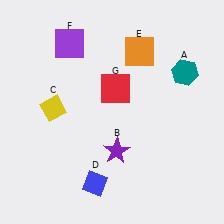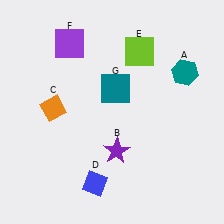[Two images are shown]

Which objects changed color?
C changed from yellow to orange. E changed from orange to lime. G changed from red to teal.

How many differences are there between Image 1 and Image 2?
There are 3 differences between the two images.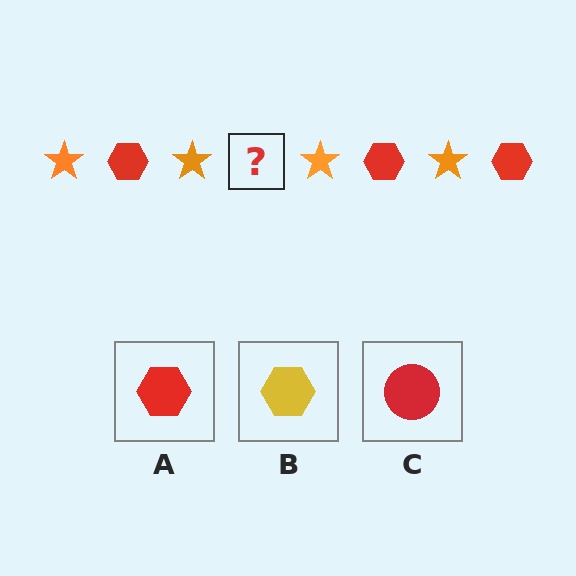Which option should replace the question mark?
Option A.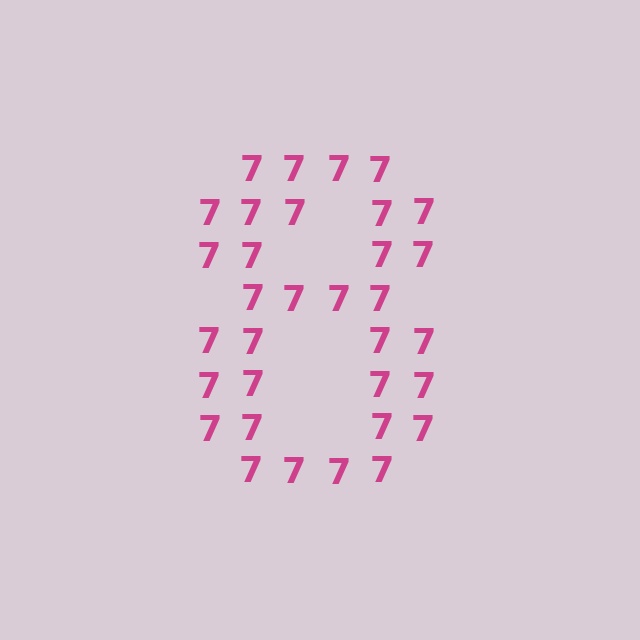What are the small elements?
The small elements are digit 7's.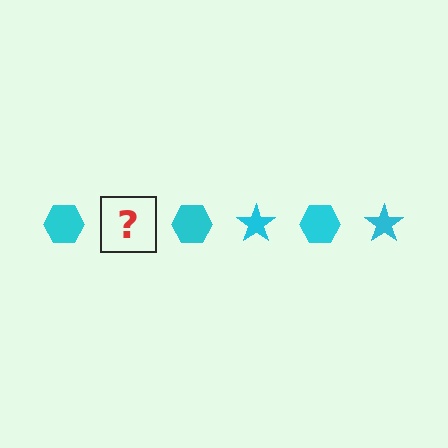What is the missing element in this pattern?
The missing element is a cyan star.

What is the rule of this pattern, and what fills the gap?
The rule is that the pattern cycles through hexagon, star shapes in cyan. The gap should be filled with a cyan star.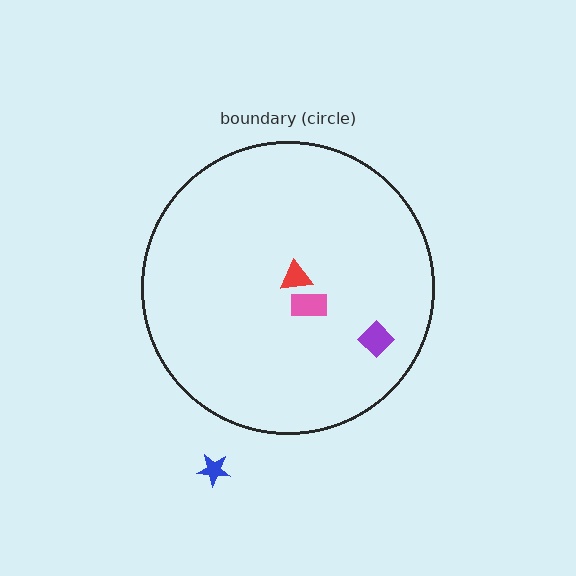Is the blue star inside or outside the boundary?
Outside.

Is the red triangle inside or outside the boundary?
Inside.